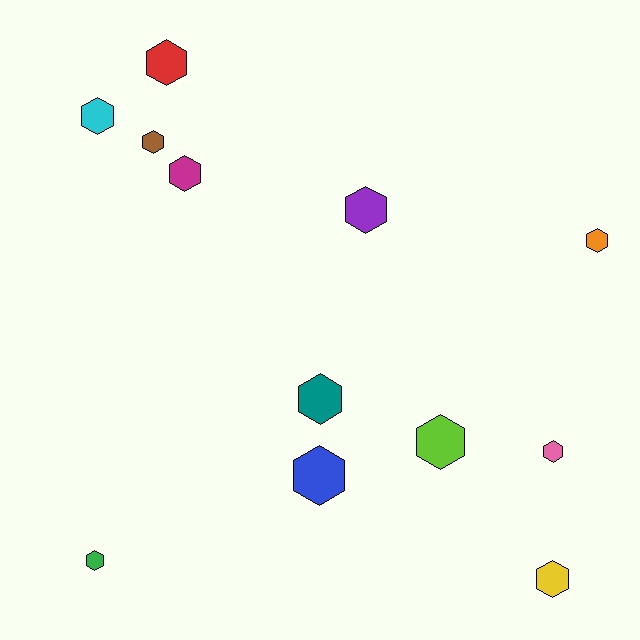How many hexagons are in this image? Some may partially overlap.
There are 12 hexagons.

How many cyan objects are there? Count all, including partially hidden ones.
There is 1 cyan object.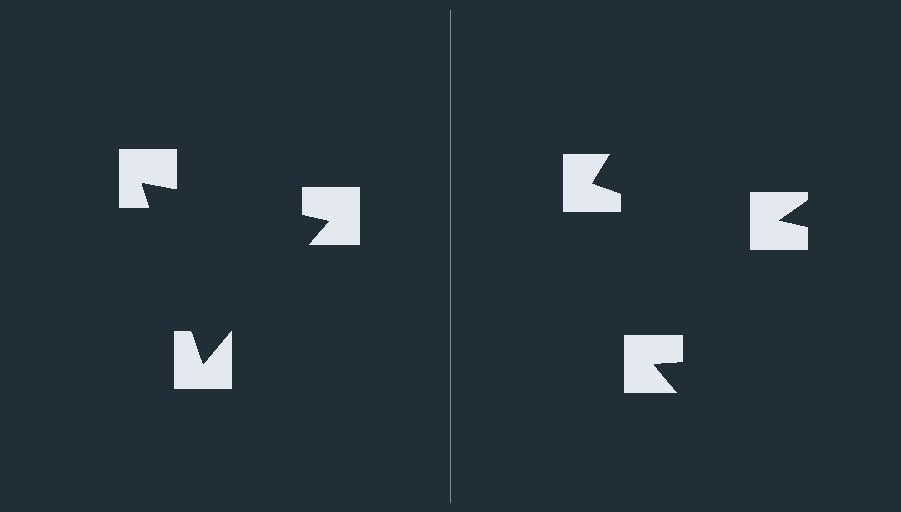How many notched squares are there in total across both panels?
6 — 3 on each side.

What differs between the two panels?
The notched squares are positioned identically on both sides; only the wedge orientations differ. On the left they align to a triangle; on the right they are misaligned.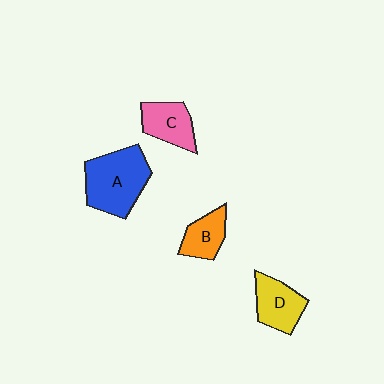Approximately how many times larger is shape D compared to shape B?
Approximately 1.2 times.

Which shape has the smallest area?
Shape B (orange).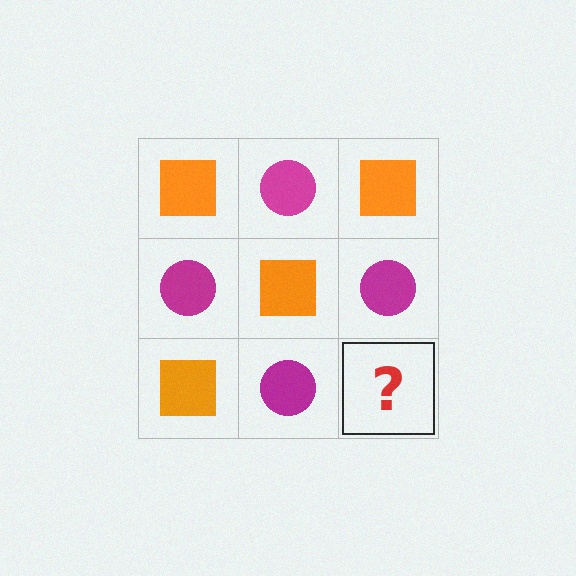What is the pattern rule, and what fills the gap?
The rule is that it alternates orange square and magenta circle in a checkerboard pattern. The gap should be filled with an orange square.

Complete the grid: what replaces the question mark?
The question mark should be replaced with an orange square.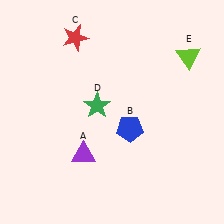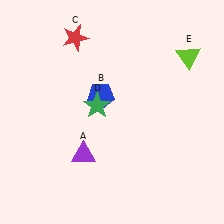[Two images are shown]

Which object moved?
The blue pentagon (B) moved up.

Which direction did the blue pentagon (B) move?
The blue pentagon (B) moved up.